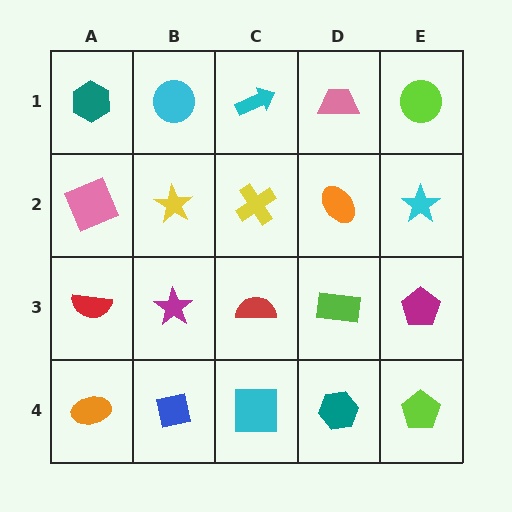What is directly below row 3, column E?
A lime pentagon.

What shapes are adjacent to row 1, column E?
A cyan star (row 2, column E), a pink trapezoid (row 1, column D).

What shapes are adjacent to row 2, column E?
A lime circle (row 1, column E), a magenta pentagon (row 3, column E), an orange ellipse (row 2, column D).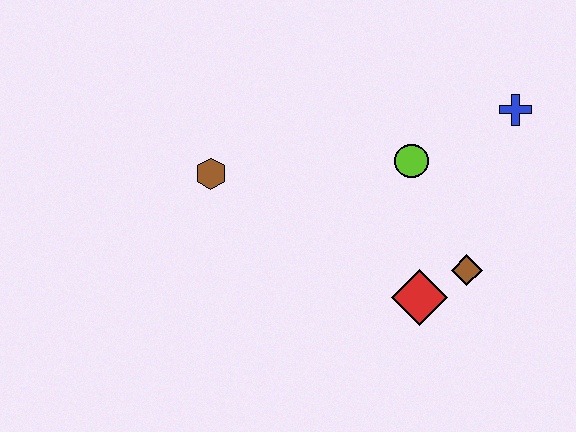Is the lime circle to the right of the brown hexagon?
Yes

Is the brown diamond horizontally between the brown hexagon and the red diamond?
No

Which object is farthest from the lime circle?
The brown hexagon is farthest from the lime circle.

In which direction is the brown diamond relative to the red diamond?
The brown diamond is to the right of the red diamond.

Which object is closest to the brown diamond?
The red diamond is closest to the brown diamond.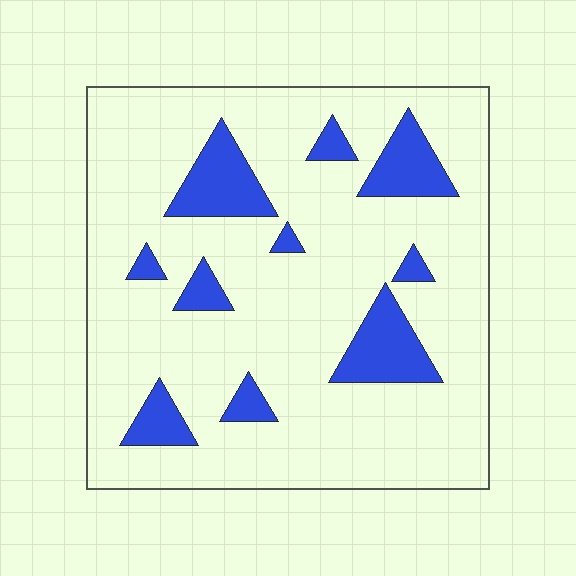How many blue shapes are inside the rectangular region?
10.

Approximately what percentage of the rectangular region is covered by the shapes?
Approximately 15%.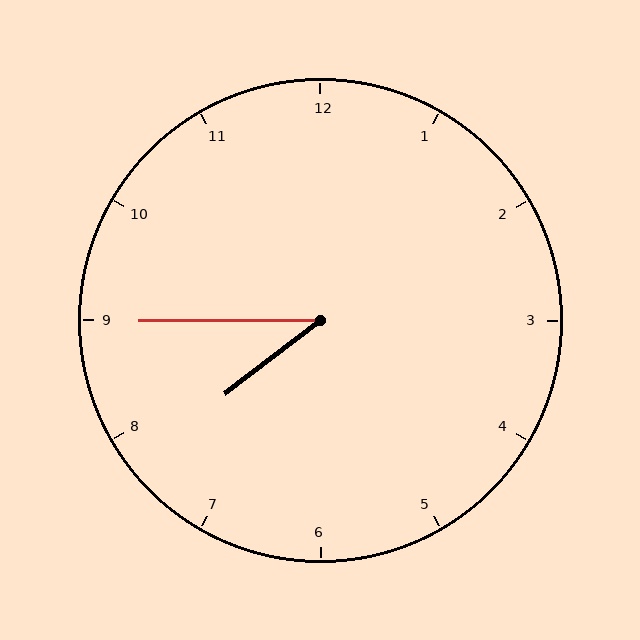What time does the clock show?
7:45.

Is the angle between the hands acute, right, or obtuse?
It is acute.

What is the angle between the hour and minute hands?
Approximately 38 degrees.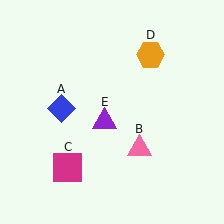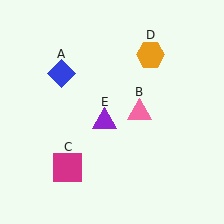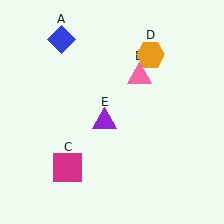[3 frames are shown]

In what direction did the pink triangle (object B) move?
The pink triangle (object B) moved up.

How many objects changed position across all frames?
2 objects changed position: blue diamond (object A), pink triangle (object B).